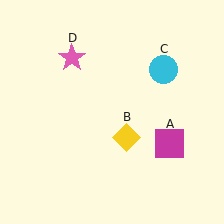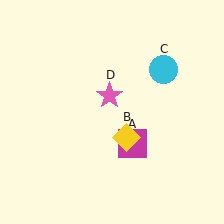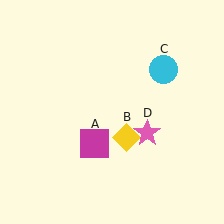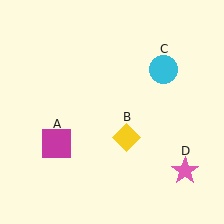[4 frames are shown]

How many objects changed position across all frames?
2 objects changed position: magenta square (object A), pink star (object D).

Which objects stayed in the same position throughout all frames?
Yellow diamond (object B) and cyan circle (object C) remained stationary.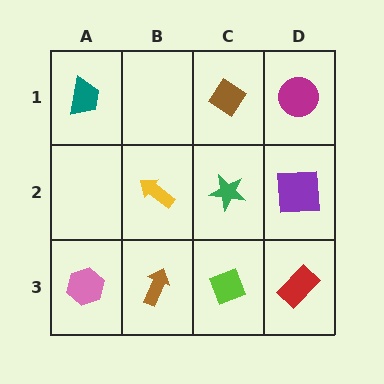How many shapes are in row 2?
3 shapes.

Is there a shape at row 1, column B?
No, that cell is empty.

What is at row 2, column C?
A green star.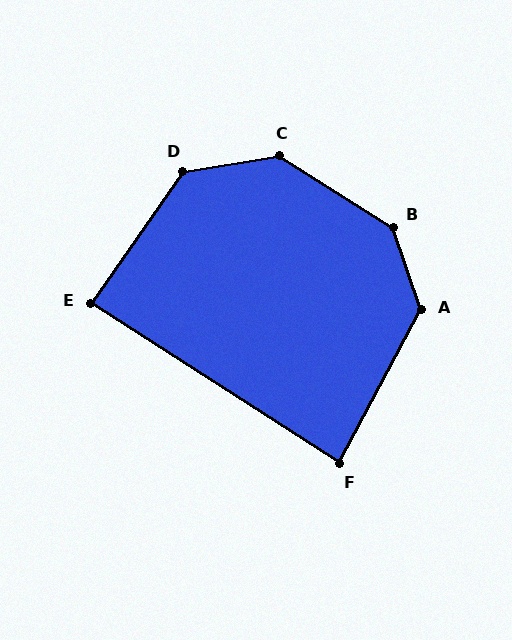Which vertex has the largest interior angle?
B, at approximately 141 degrees.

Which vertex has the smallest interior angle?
F, at approximately 85 degrees.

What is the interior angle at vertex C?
Approximately 139 degrees (obtuse).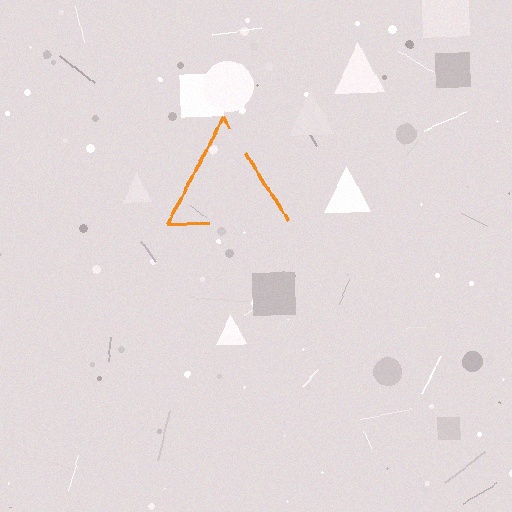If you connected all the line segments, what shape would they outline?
They would outline a triangle.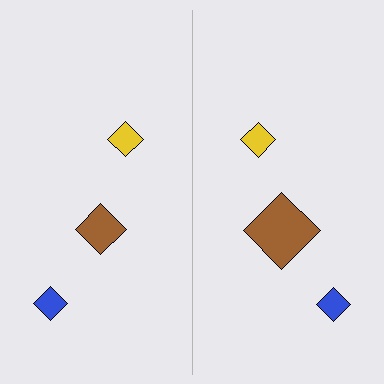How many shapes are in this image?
There are 6 shapes in this image.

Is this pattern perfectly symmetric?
No, the pattern is not perfectly symmetric. The brown diamond on the right side has a different size than its mirror counterpart.